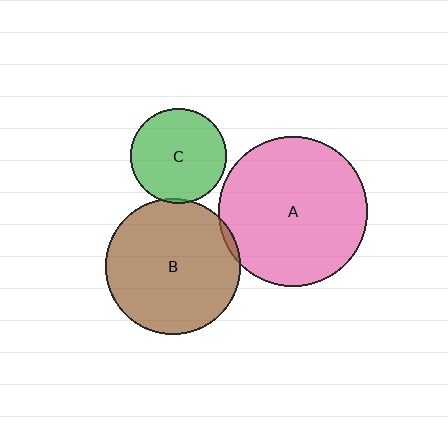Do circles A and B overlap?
Yes.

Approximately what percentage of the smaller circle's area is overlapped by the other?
Approximately 5%.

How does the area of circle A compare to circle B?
Approximately 1.2 times.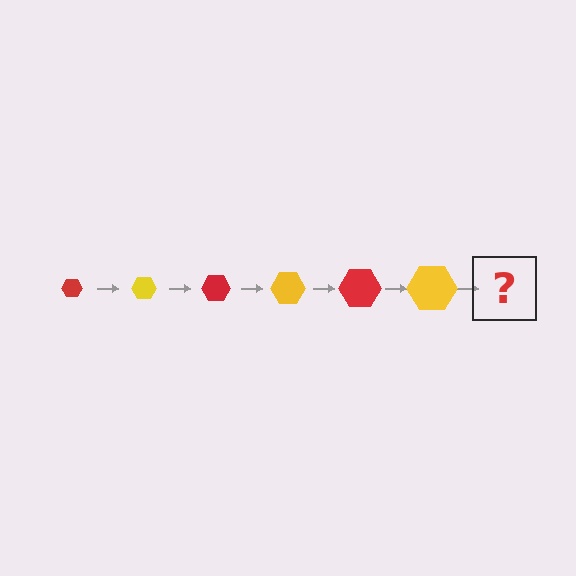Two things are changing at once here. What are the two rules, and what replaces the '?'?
The two rules are that the hexagon grows larger each step and the color cycles through red and yellow. The '?' should be a red hexagon, larger than the previous one.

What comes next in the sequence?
The next element should be a red hexagon, larger than the previous one.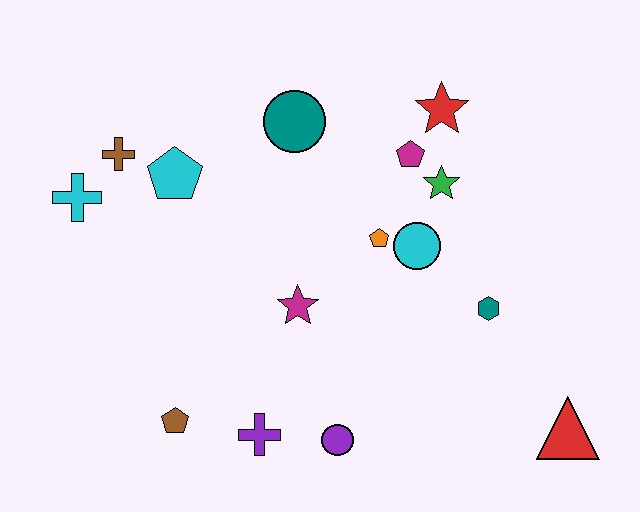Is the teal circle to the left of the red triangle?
Yes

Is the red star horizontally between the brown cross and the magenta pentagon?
No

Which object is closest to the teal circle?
The magenta pentagon is closest to the teal circle.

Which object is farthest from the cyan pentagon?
The red triangle is farthest from the cyan pentagon.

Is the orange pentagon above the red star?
No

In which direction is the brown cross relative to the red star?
The brown cross is to the left of the red star.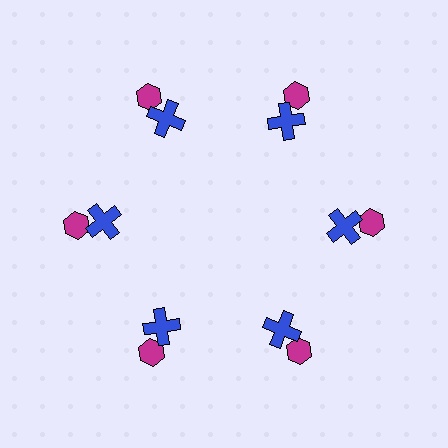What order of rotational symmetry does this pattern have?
This pattern has 6-fold rotational symmetry.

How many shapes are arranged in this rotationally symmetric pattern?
There are 12 shapes, arranged in 6 groups of 2.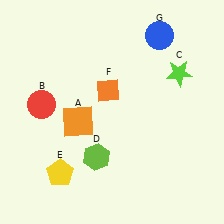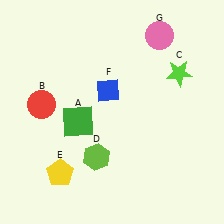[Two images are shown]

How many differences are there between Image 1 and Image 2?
There are 3 differences between the two images.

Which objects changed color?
A changed from orange to green. F changed from orange to blue. G changed from blue to pink.